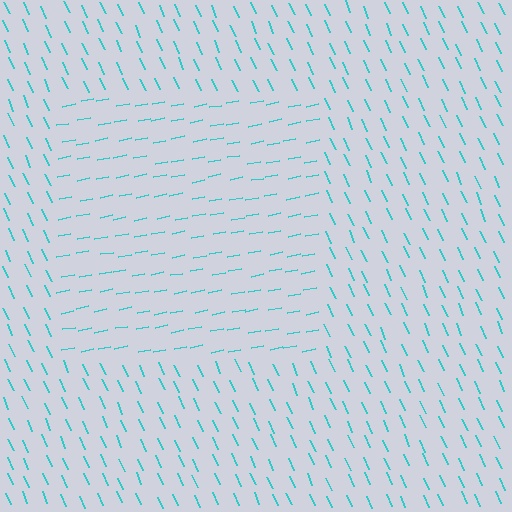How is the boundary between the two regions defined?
The boundary is defined purely by a change in line orientation (approximately 77 degrees difference). All lines are the same color and thickness.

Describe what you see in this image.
The image is filled with small cyan line segments. A rectangle region in the image has lines oriented differently from the surrounding lines, creating a visible texture boundary.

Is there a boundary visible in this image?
Yes, there is a texture boundary formed by a change in line orientation.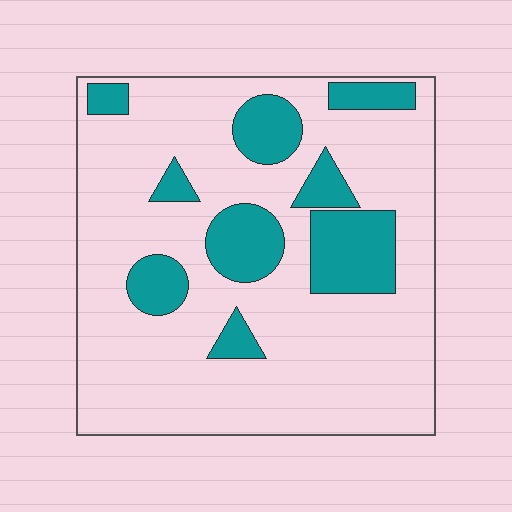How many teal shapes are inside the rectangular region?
9.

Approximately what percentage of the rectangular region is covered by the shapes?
Approximately 20%.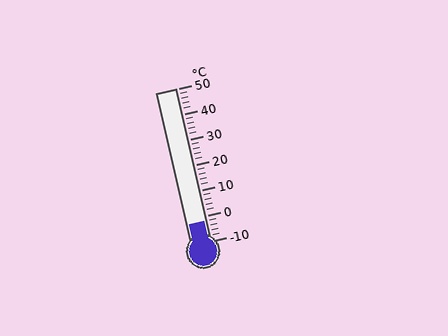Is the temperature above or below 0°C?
The temperature is below 0°C.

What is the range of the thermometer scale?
The thermometer scale ranges from -10°C to 50°C.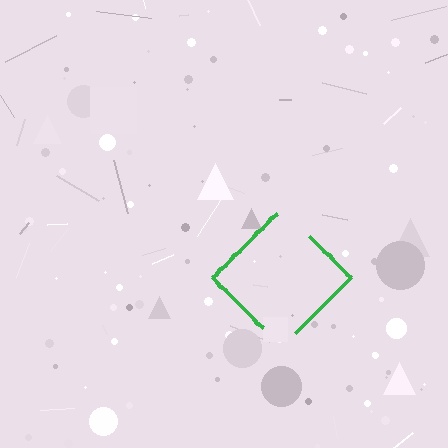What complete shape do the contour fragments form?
The contour fragments form a diamond.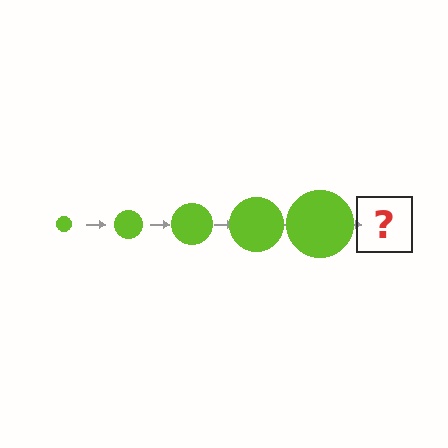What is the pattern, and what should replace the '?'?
The pattern is that the circle gets progressively larger each step. The '?' should be a lime circle, larger than the previous one.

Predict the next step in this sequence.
The next step is a lime circle, larger than the previous one.